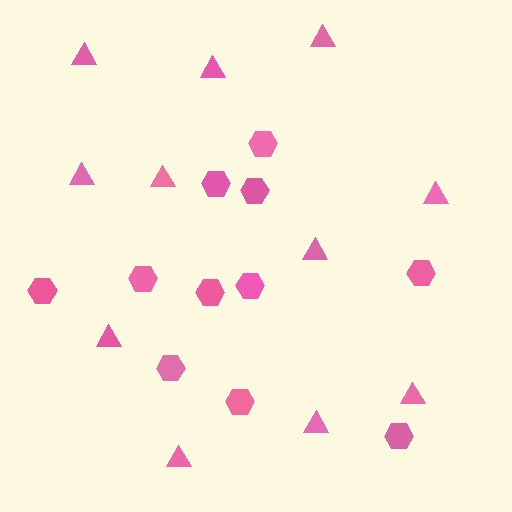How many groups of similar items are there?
There are 2 groups: one group of hexagons (11) and one group of triangles (11).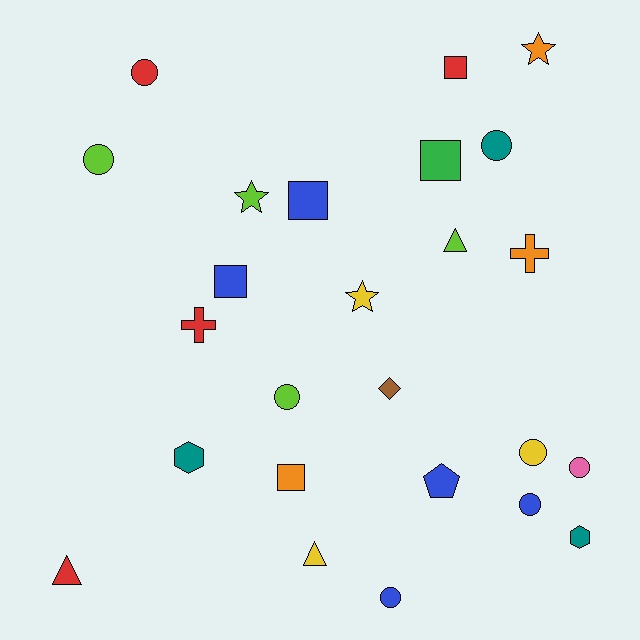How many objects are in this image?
There are 25 objects.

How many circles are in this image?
There are 8 circles.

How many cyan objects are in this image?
There are no cyan objects.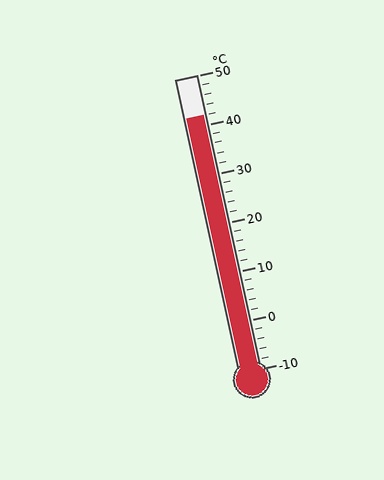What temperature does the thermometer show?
The thermometer shows approximately 42°C.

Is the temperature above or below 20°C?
The temperature is above 20°C.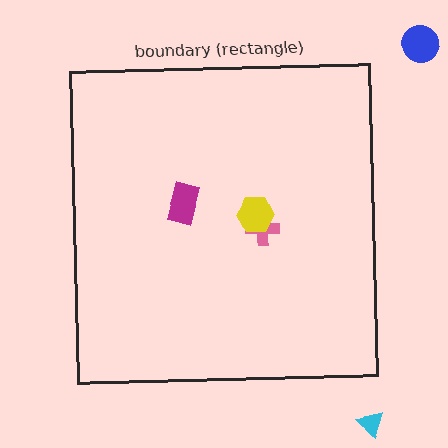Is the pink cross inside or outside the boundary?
Inside.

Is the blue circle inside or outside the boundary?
Outside.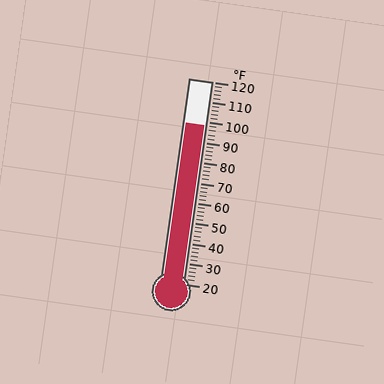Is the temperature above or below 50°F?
The temperature is above 50°F.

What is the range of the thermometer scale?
The thermometer scale ranges from 20°F to 120°F.